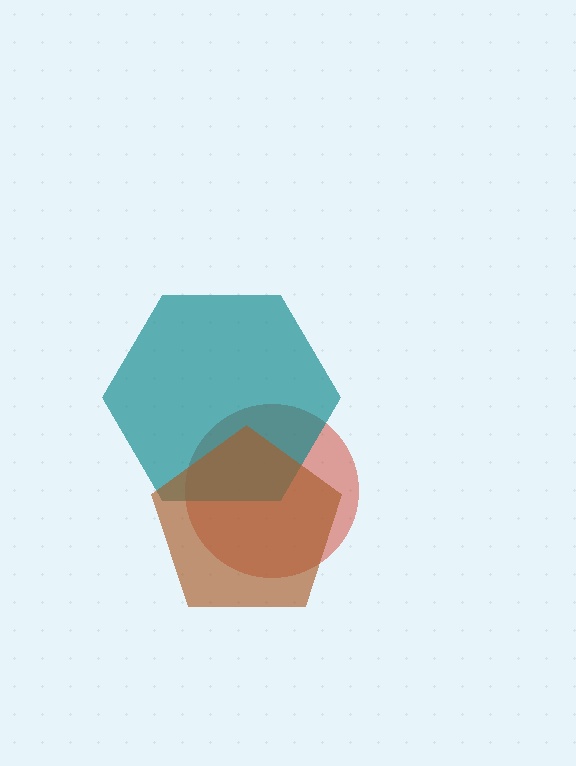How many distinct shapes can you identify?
There are 3 distinct shapes: a red circle, a teal hexagon, a brown pentagon.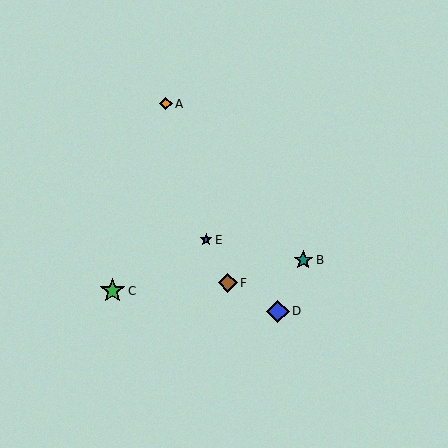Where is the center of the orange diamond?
The center of the orange diamond is at (166, 104).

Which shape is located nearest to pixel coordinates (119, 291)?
The green star (labeled C) at (112, 291) is nearest to that location.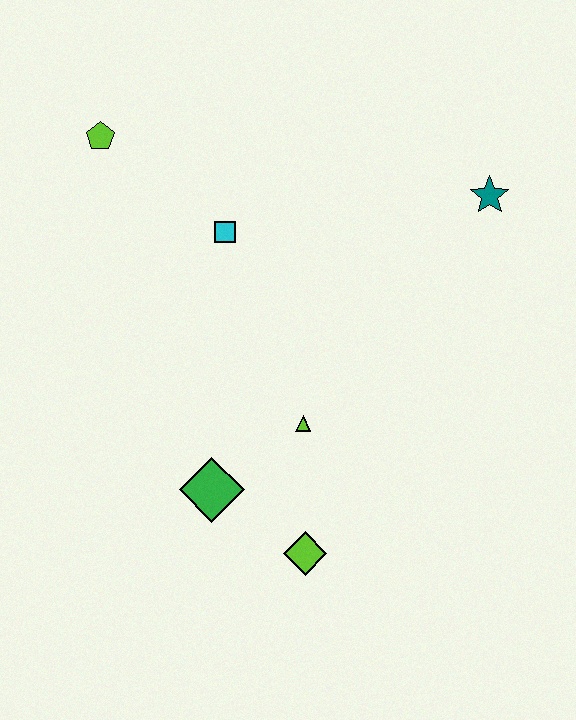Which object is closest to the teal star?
The cyan square is closest to the teal star.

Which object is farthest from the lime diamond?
The lime pentagon is farthest from the lime diamond.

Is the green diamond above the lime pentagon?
No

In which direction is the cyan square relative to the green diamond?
The cyan square is above the green diamond.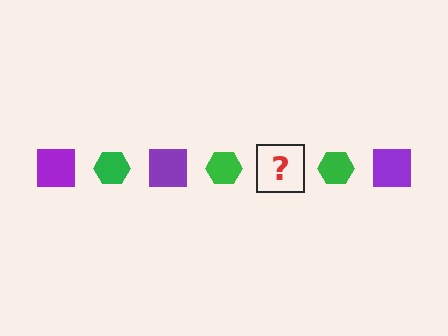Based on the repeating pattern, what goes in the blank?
The blank should be a purple square.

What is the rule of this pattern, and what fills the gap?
The rule is that the pattern alternates between purple square and green hexagon. The gap should be filled with a purple square.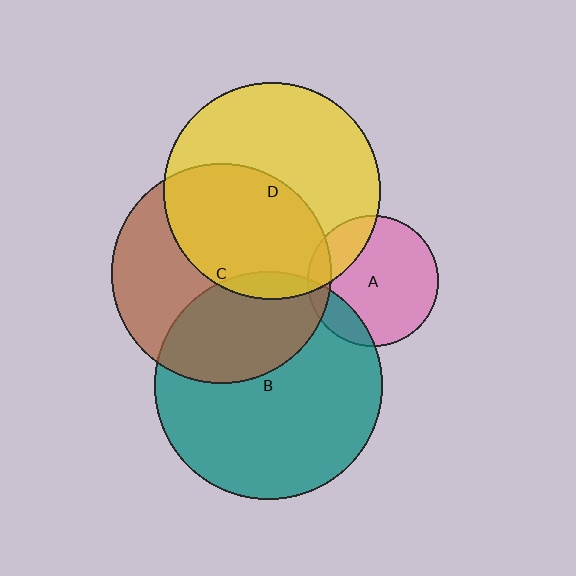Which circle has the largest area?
Circle B (teal).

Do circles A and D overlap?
Yes.